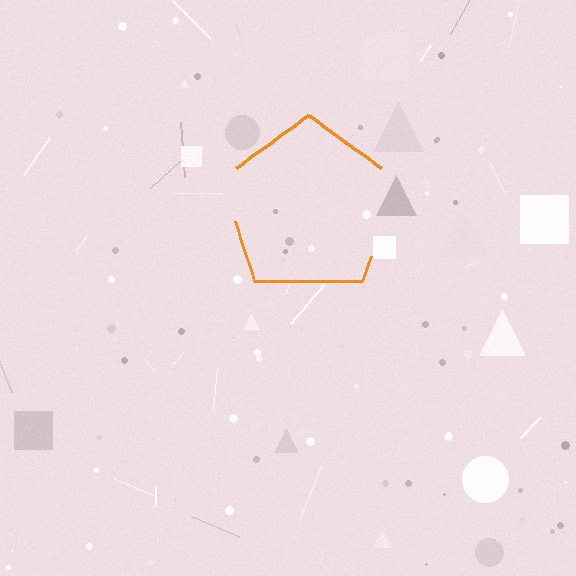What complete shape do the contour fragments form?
The contour fragments form a pentagon.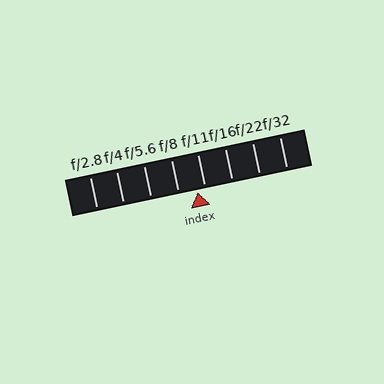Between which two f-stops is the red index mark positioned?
The index mark is between f/8 and f/11.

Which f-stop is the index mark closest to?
The index mark is closest to f/11.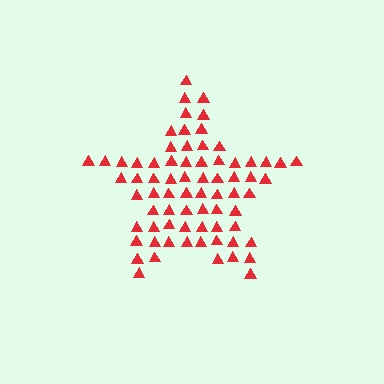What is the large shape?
The large shape is a star.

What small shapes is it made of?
It is made of small triangles.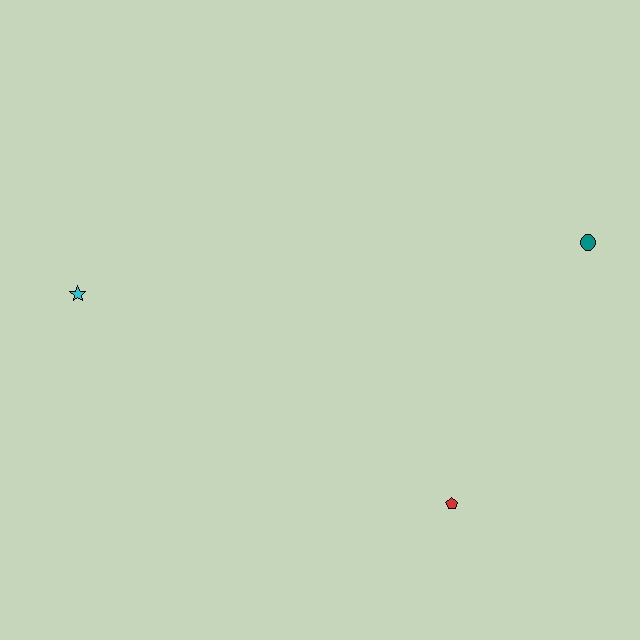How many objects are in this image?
There are 3 objects.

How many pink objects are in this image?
There are no pink objects.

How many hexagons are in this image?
There are no hexagons.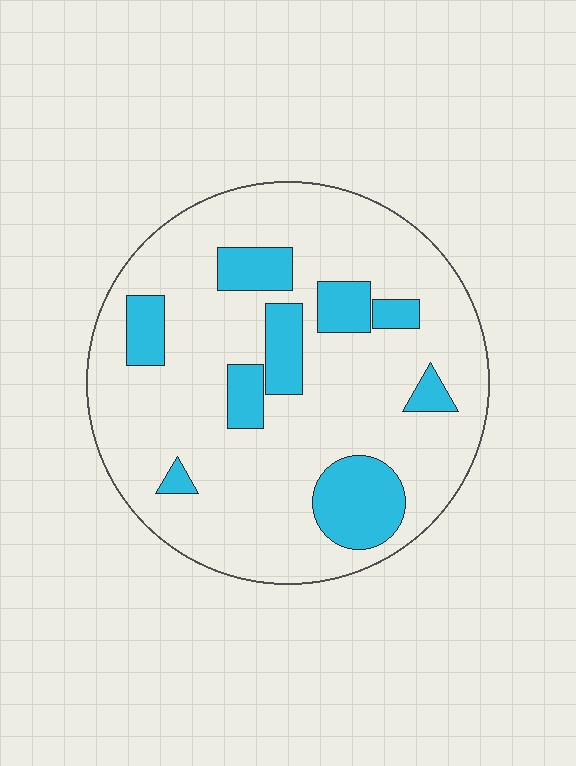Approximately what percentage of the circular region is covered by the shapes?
Approximately 20%.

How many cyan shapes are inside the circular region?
9.